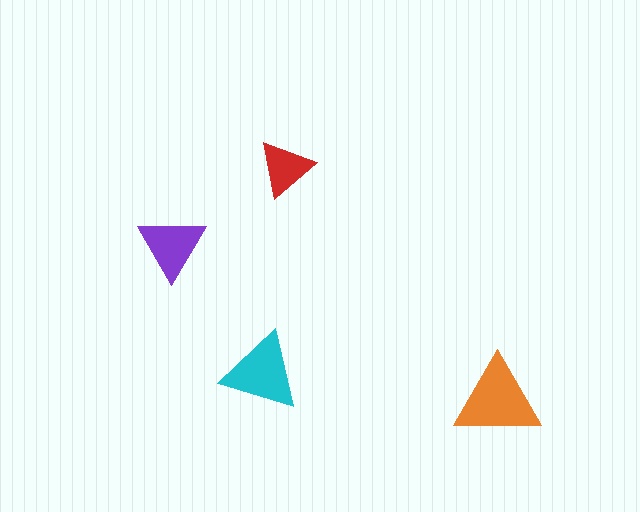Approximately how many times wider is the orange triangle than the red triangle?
About 1.5 times wider.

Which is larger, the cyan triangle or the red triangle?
The cyan one.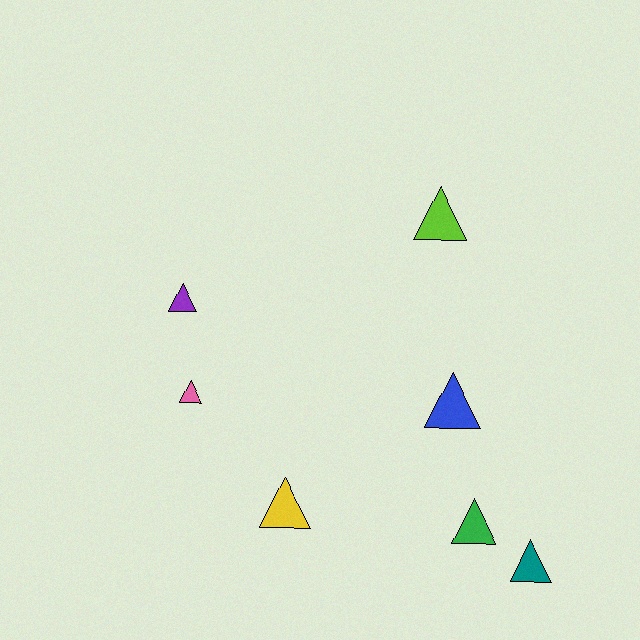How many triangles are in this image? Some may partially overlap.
There are 7 triangles.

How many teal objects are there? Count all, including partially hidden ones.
There is 1 teal object.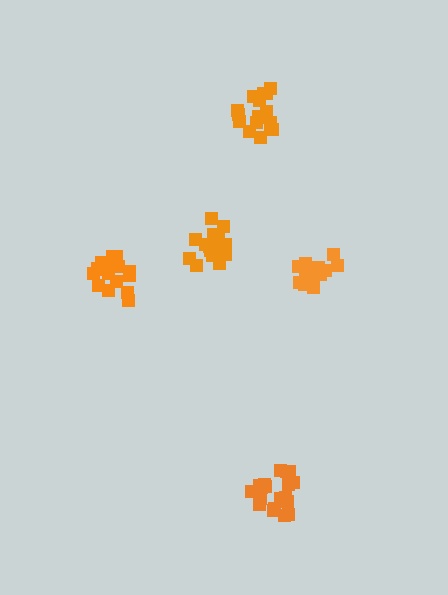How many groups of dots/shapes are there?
There are 5 groups.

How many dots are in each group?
Group 1: 20 dots, Group 2: 18 dots, Group 3: 14 dots, Group 4: 18 dots, Group 5: 20 dots (90 total).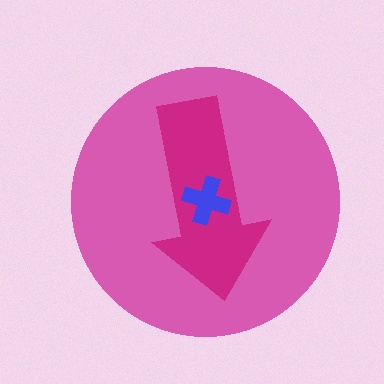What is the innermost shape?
The blue cross.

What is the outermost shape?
The pink circle.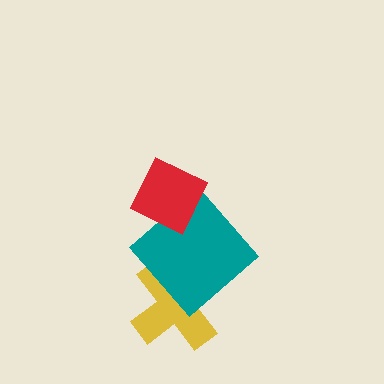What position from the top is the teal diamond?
The teal diamond is 2nd from the top.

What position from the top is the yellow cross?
The yellow cross is 3rd from the top.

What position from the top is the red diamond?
The red diamond is 1st from the top.